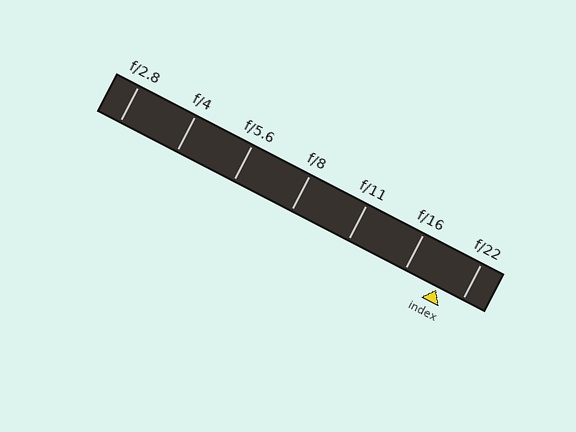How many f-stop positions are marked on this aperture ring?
There are 7 f-stop positions marked.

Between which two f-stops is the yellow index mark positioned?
The index mark is between f/16 and f/22.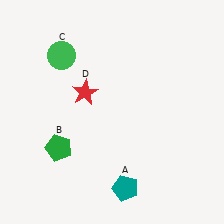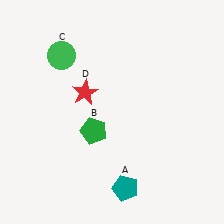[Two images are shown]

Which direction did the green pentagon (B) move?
The green pentagon (B) moved right.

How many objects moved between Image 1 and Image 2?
1 object moved between the two images.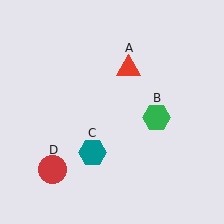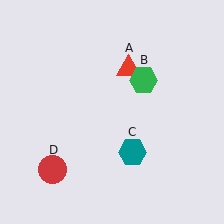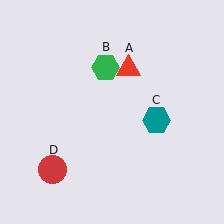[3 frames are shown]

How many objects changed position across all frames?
2 objects changed position: green hexagon (object B), teal hexagon (object C).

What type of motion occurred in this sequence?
The green hexagon (object B), teal hexagon (object C) rotated counterclockwise around the center of the scene.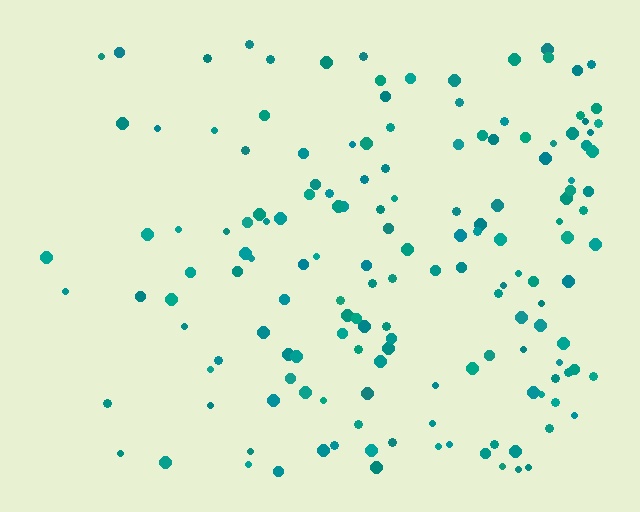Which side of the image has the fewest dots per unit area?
The left.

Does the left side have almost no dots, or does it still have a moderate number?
Still a moderate number, just noticeably fewer than the right.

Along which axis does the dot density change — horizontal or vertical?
Horizontal.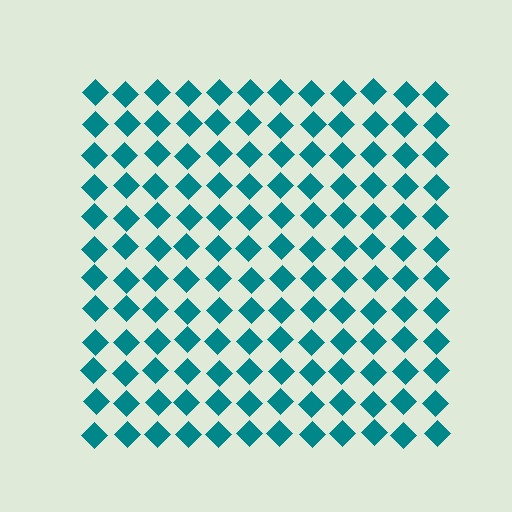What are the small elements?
The small elements are diamonds.